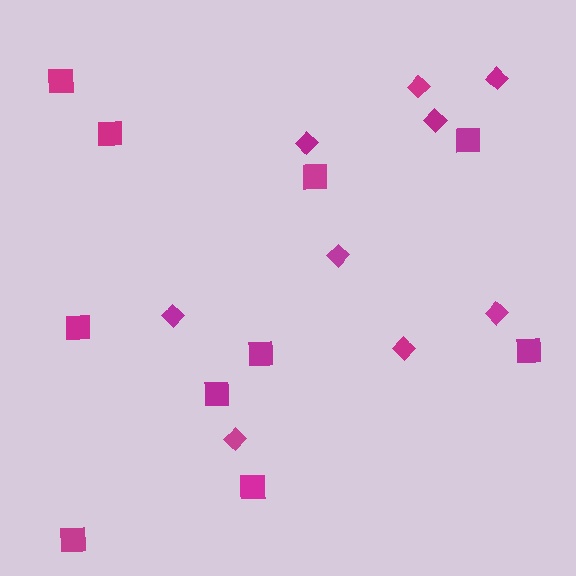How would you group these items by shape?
There are 2 groups: one group of diamonds (9) and one group of squares (10).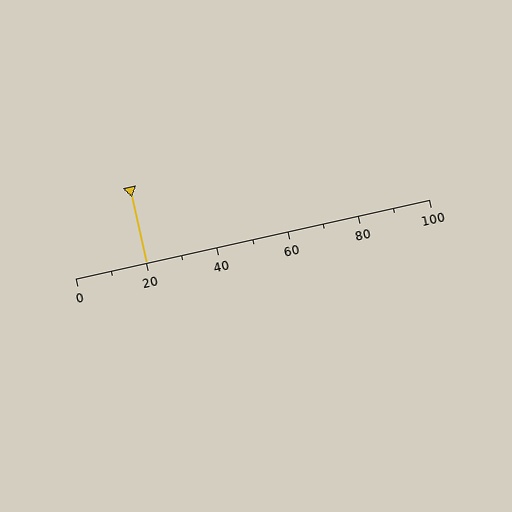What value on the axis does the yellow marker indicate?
The marker indicates approximately 20.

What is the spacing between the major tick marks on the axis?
The major ticks are spaced 20 apart.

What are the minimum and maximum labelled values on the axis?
The axis runs from 0 to 100.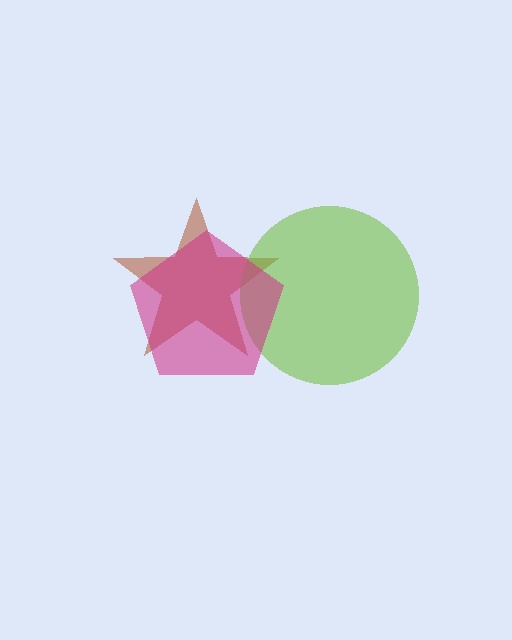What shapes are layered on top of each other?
The layered shapes are: a brown star, a lime circle, a magenta pentagon.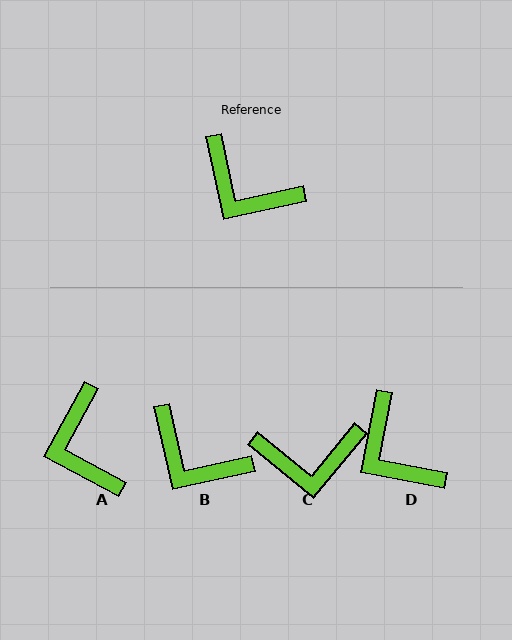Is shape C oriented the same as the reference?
No, it is off by about 38 degrees.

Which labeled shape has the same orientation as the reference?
B.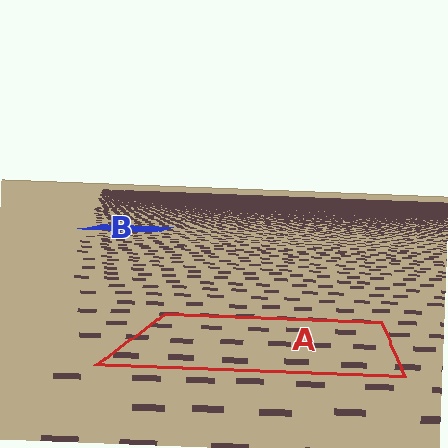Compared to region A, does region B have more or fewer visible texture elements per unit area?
Region B has more texture elements per unit area — they are packed more densely because it is farther away.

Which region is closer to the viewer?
Region A is closer. The texture elements there are larger and more spread out.